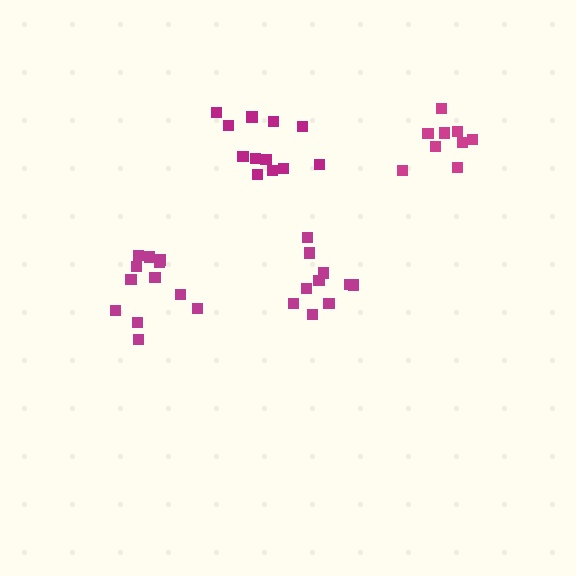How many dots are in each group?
Group 1: 10 dots, Group 2: 12 dots, Group 3: 9 dots, Group 4: 12 dots (43 total).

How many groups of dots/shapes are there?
There are 4 groups.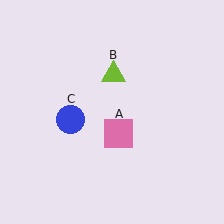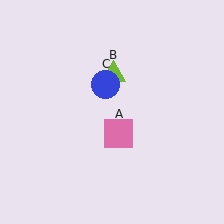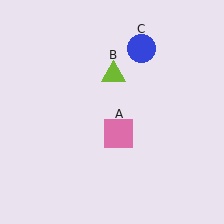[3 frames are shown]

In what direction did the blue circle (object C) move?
The blue circle (object C) moved up and to the right.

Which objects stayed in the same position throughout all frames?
Pink square (object A) and lime triangle (object B) remained stationary.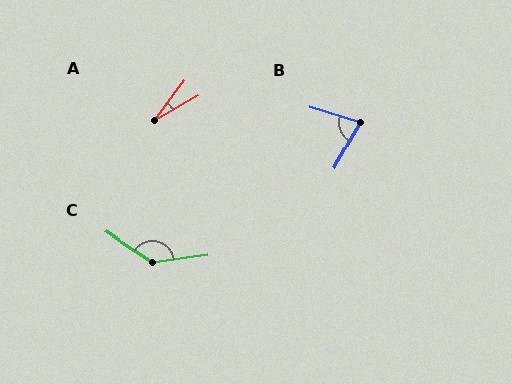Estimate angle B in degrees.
Approximately 78 degrees.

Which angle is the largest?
C, at approximately 140 degrees.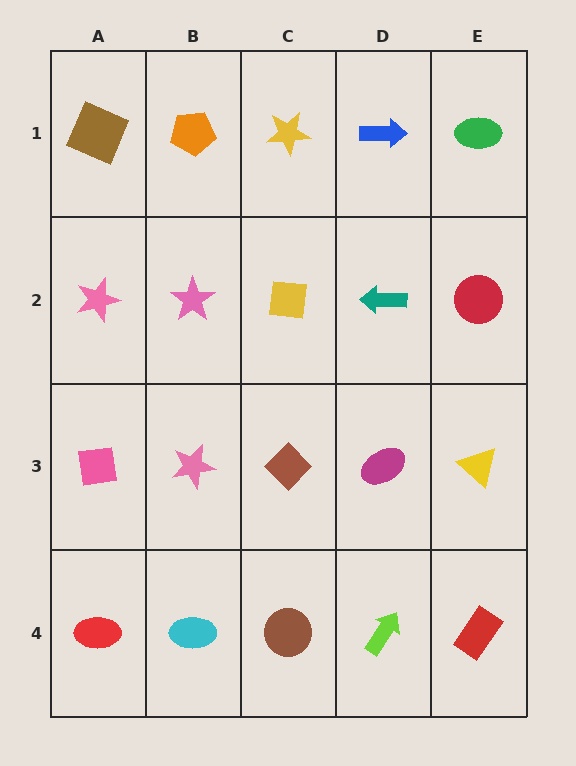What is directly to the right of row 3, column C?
A magenta ellipse.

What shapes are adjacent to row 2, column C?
A yellow star (row 1, column C), a brown diamond (row 3, column C), a pink star (row 2, column B), a teal arrow (row 2, column D).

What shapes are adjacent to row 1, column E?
A red circle (row 2, column E), a blue arrow (row 1, column D).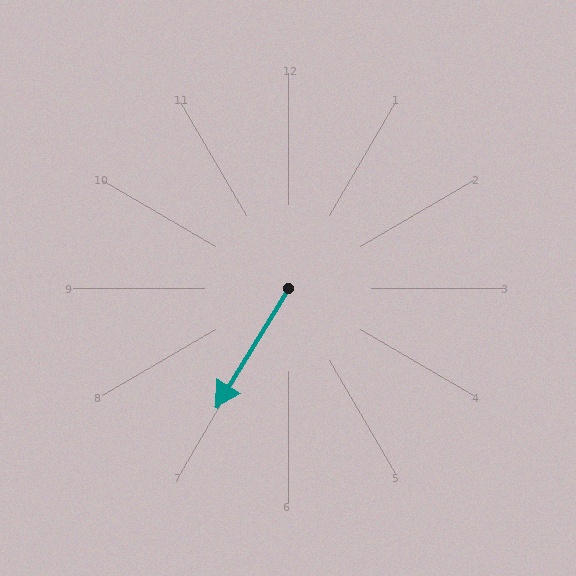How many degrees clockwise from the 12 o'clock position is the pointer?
Approximately 211 degrees.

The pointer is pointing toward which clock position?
Roughly 7 o'clock.